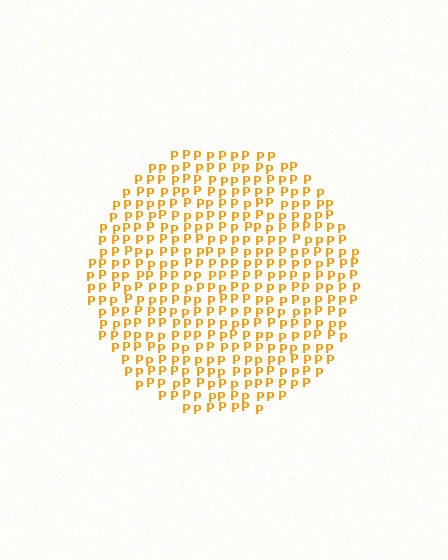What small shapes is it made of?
It is made of small letter P's.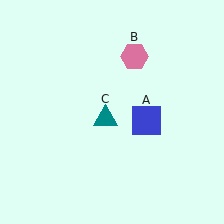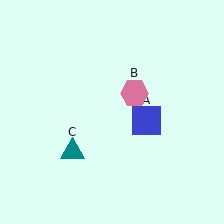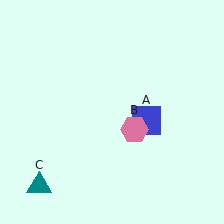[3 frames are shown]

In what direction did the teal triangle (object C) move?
The teal triangle (object C) moved down and to the left.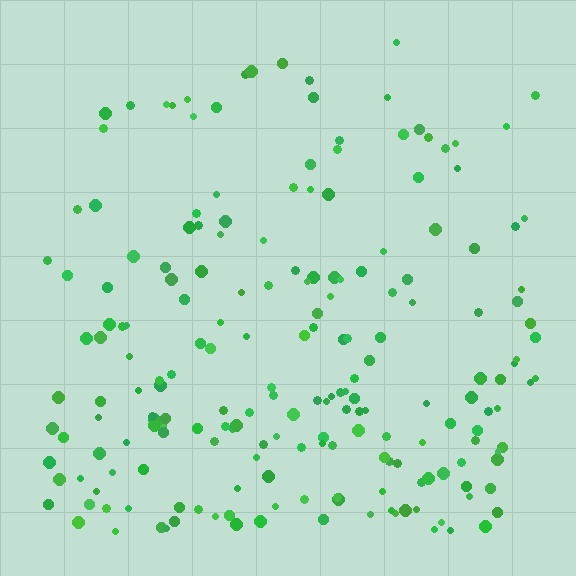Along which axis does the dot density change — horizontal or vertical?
Vertical.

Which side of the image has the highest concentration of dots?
The bottom.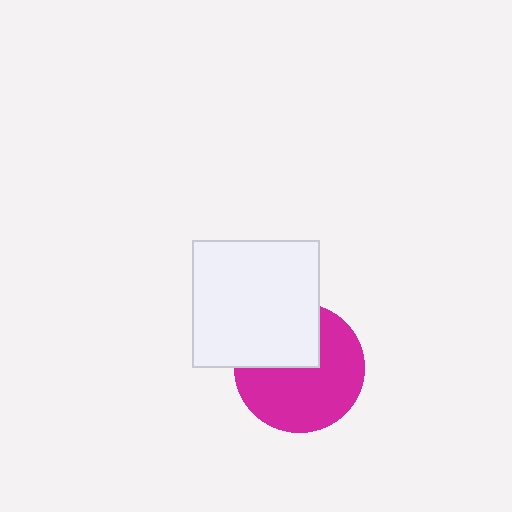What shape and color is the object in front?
The object in front is a white square.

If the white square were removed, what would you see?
You would see the complete magenta circle.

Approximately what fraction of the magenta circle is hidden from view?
Roughly 34% of the magenta circle is hidden behind the white square.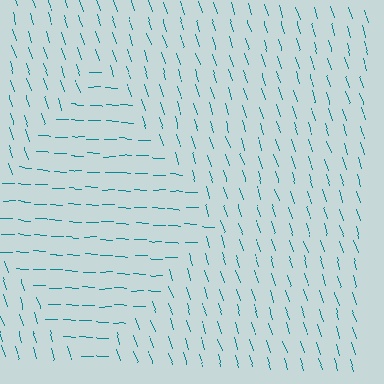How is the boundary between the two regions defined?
The boundary is defined purely by a change in line orientation (approximately 71 degrees difference). All lines are the same color and thickness.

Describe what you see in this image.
The image is filled with small teal line segments. A diamond region in the image has lines oriented differently from the surrounding lines, creating a visible texture boundary.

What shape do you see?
I see a diamond.